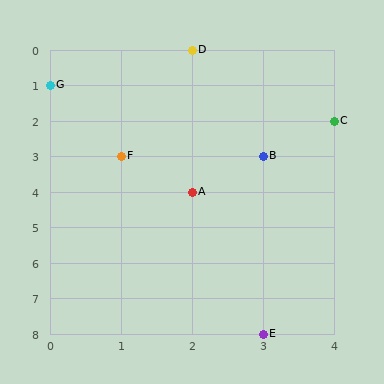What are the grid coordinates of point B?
Point B is at grid coordinates (3, 3).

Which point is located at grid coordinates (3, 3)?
Point B is at (3, 3).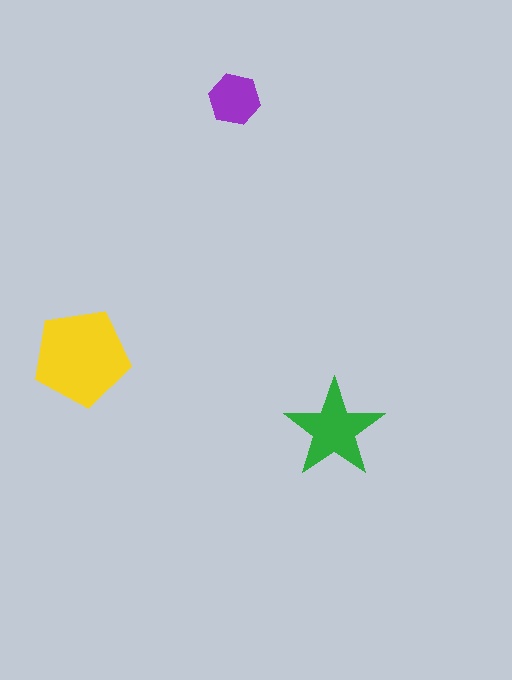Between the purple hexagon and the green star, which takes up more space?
The green star.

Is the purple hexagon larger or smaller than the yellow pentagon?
Smaller.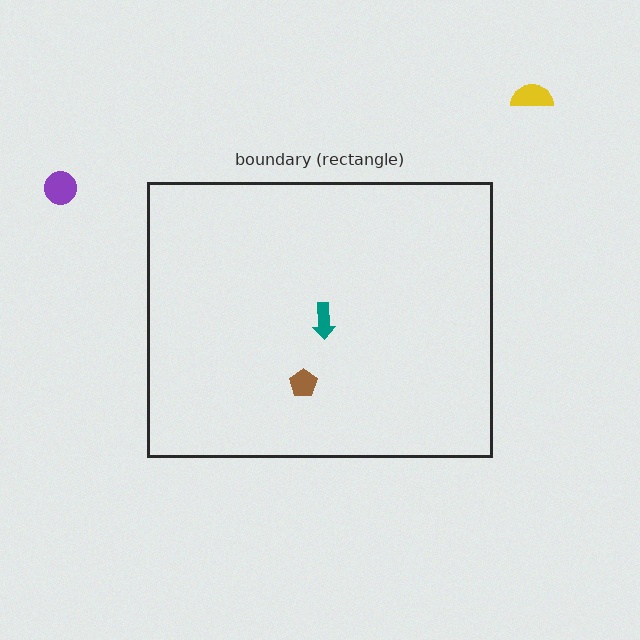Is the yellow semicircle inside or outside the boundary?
Outside.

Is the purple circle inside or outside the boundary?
Outside.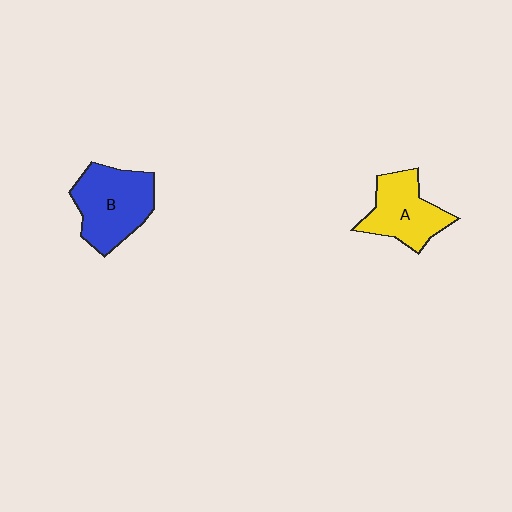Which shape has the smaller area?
Shape A (yellow).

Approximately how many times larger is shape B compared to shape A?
Approximately 1.2 times.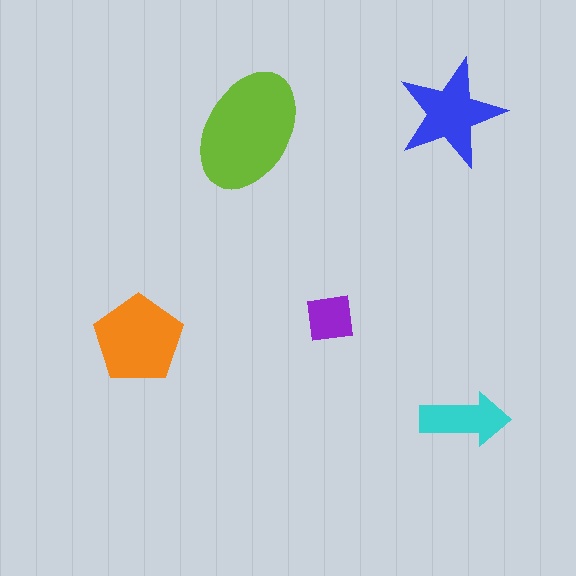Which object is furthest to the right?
The cyan arrow is rightmost.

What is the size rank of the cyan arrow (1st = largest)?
4th.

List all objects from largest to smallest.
The lime ellipse, the orange pentagon, the blue star, the cyan arrow, the purple square.